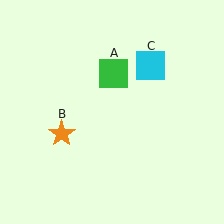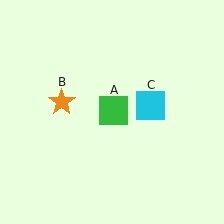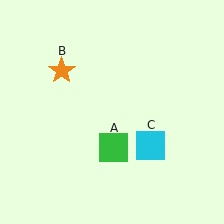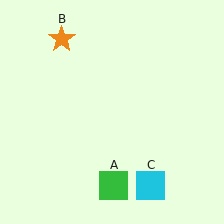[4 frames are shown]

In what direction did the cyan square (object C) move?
The cyan square (object C) moved down.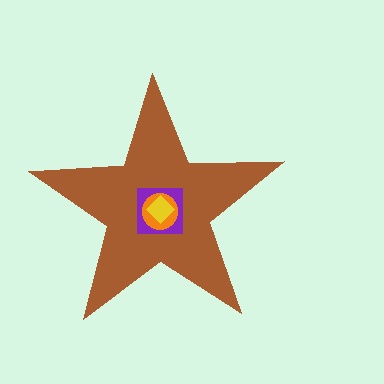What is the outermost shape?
The brown star.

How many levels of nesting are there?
4.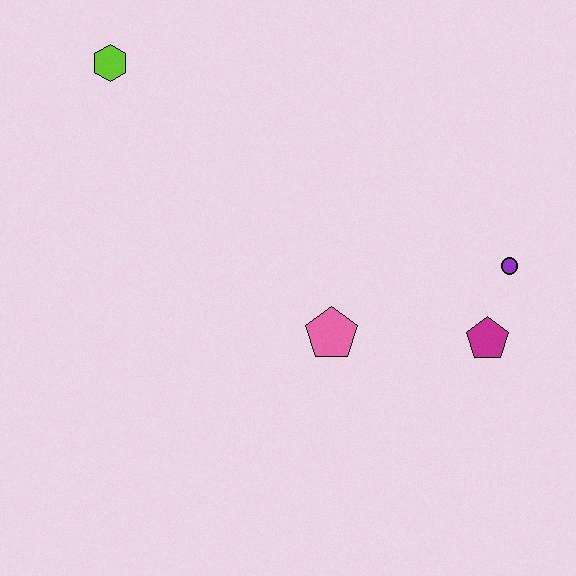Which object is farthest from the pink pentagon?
The lime hexagon is farthest from the pink pentagon.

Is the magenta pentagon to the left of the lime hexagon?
No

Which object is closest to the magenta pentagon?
The purple circle is closest to the magenta pentagon.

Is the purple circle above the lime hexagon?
No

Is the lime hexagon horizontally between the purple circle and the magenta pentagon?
No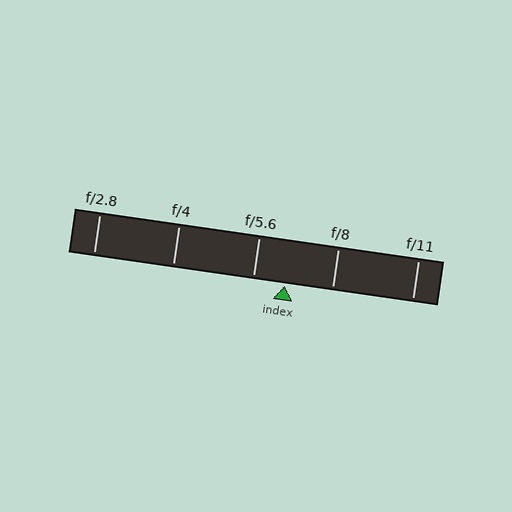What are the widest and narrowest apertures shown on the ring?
The widest aperture shown is f/2.8 and the narrowest is f/11.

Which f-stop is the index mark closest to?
The index mark is closest to f/5.6.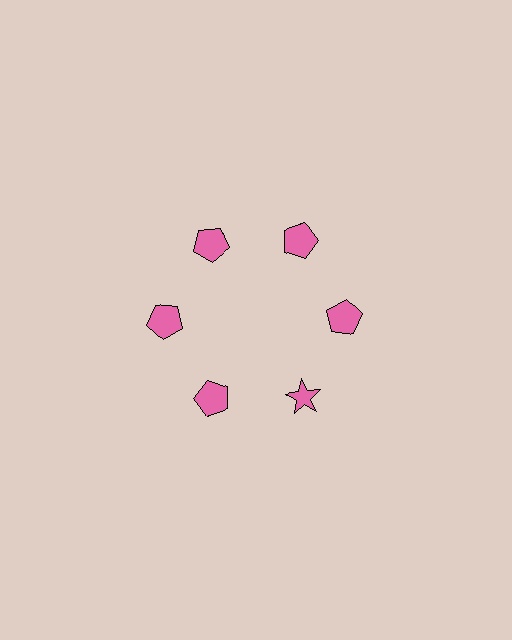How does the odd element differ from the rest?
It has a different shape: star instead of pentagon.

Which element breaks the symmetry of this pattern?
The pink star at roughly the 5 o'clock position breaks the symmetry. All other shapes are pink pentagons.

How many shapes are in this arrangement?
There are 6 shapes arranged in a ring pattern.